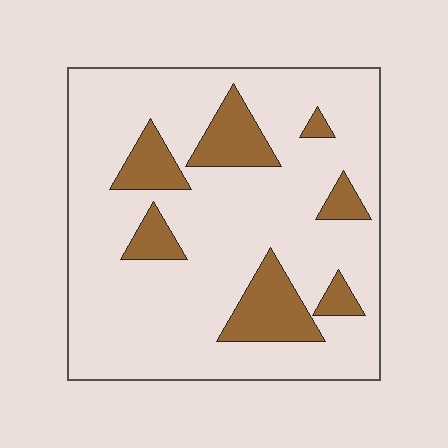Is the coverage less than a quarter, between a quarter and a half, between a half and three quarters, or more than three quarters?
Less than a quarter.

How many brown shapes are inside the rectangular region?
7.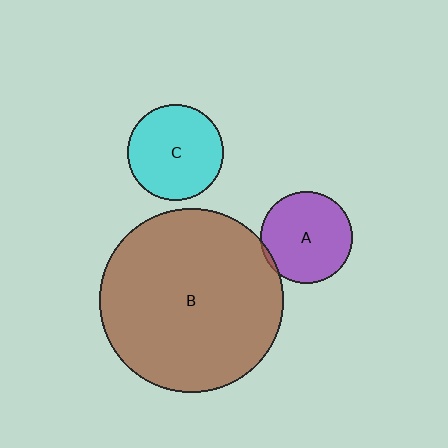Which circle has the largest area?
Circle B (brown).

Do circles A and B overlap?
Yes.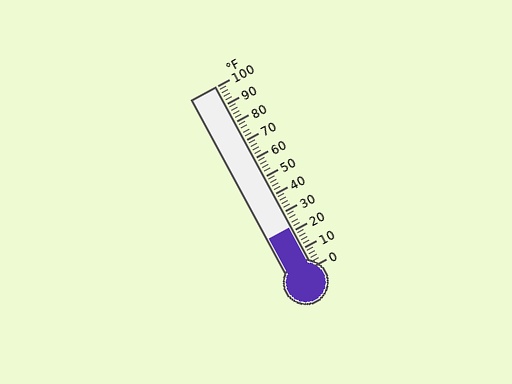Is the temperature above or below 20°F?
The temperature is above 20°F.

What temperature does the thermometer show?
The thermometer shows approximately 22°F.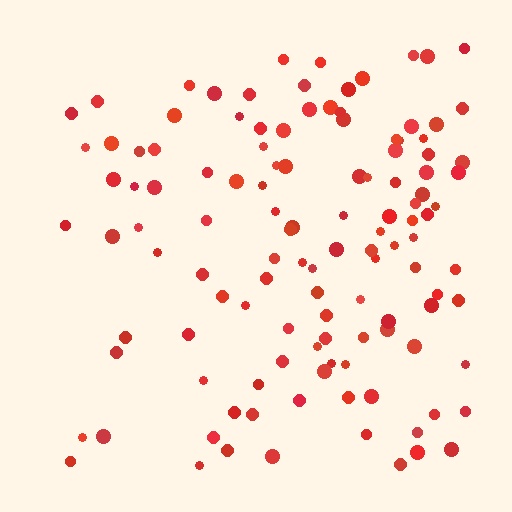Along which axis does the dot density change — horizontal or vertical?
Horizontal.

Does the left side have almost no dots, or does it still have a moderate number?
Still a moderate number, just noticeably fewer than the right.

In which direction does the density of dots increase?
From left to right, with the right side densest.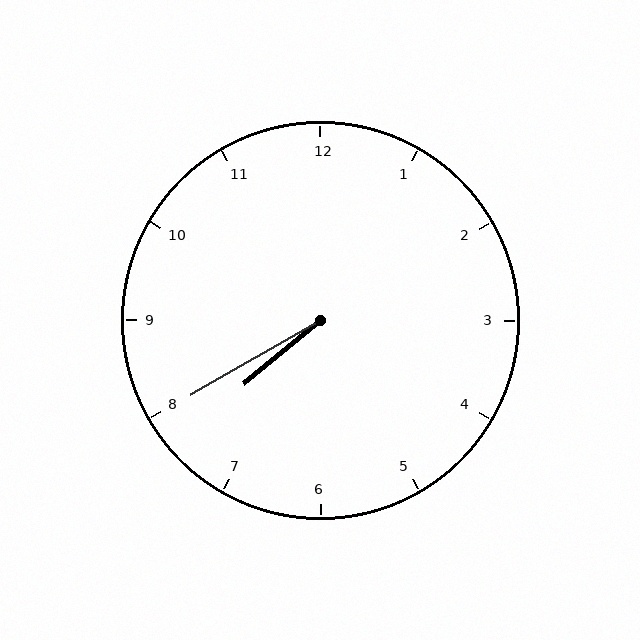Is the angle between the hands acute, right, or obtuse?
It is acute.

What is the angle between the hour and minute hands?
Approximately 10 degrees.